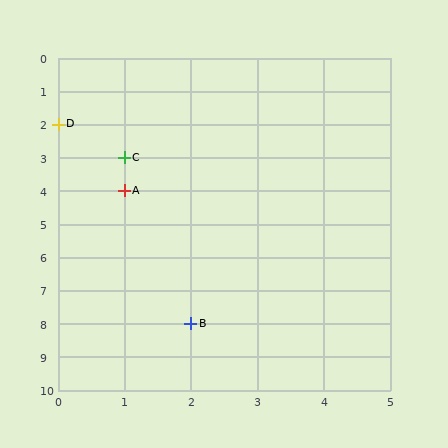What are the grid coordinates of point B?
Point B is at grid coordinates (2, 8).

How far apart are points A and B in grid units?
Points A and B are 1 column and 4 rows apart (about 4.1 grid units diagonally).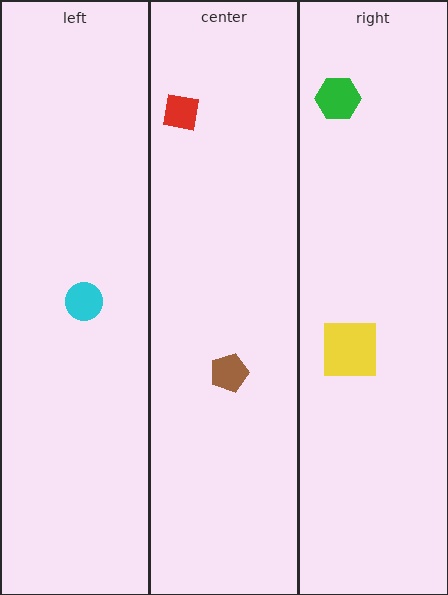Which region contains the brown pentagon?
The center region.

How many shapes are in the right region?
2.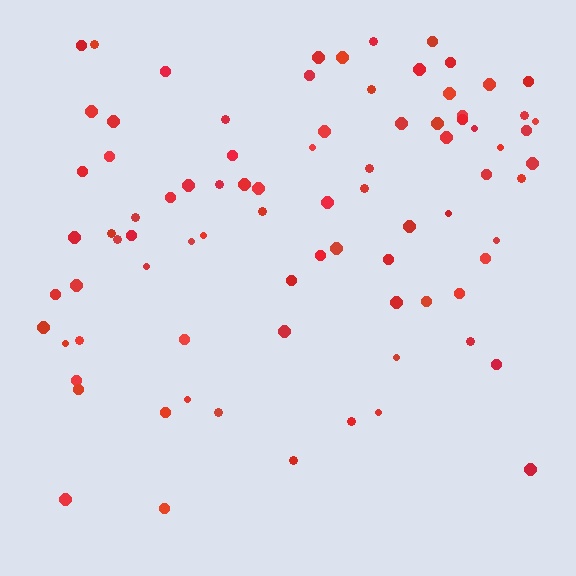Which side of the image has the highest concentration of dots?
The top.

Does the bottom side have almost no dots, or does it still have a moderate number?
Still a moderate number, just noticeably fewer than the top.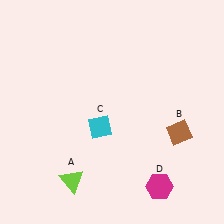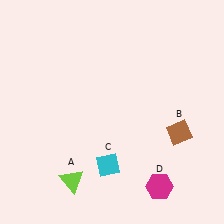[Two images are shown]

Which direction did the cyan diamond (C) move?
The cyan diamond (C) moved down.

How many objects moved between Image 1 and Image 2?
1 object moved between the two images.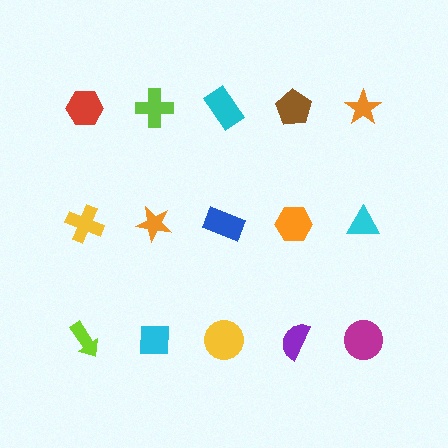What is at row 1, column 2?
A lime cross.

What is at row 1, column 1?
A red hexagon.